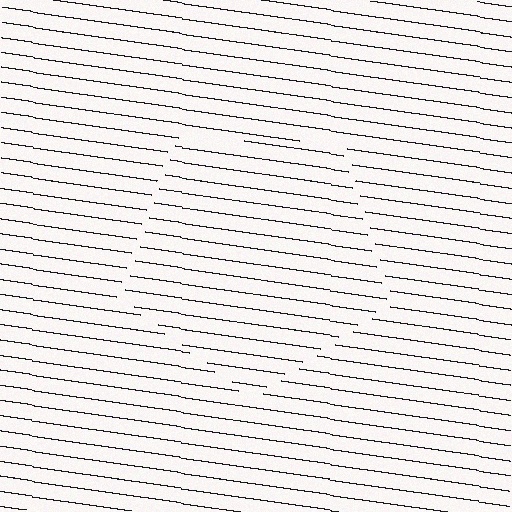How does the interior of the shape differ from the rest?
The interior of the shape contains the same grating, shifted by half a period — the contour is defined by the phase discontinuity where line-ends from the inner and outer gratings abut.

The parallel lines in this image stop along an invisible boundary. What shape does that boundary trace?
An illusory pentagon. The interior of the shape contains the same grating, shifted by half a period — the contour is defined by the phase discontinuity where line-ends from the inner and outer gratings abut.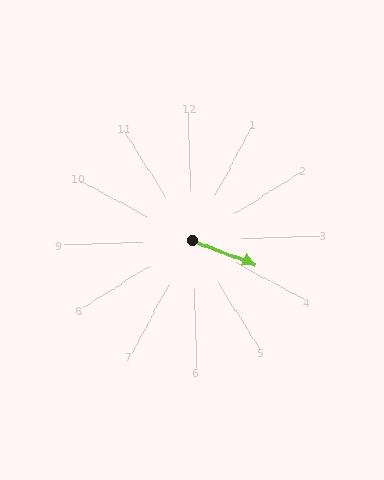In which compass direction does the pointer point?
Southeast.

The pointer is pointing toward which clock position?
Roughly 4 o'clock.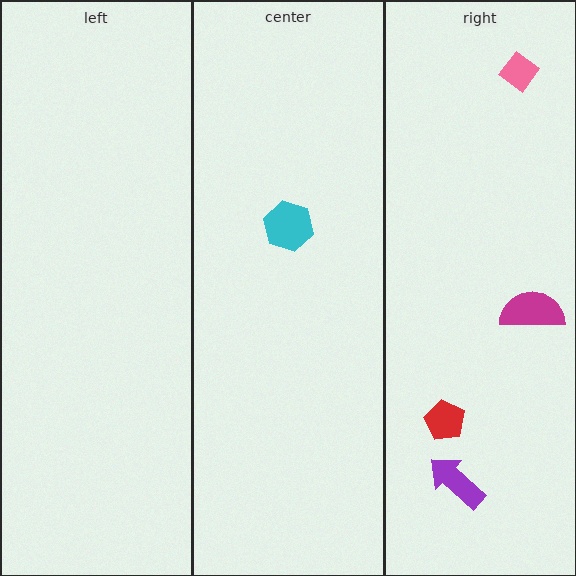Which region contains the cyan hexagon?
The center region.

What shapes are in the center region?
The cyan hexagon.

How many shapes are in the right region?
4.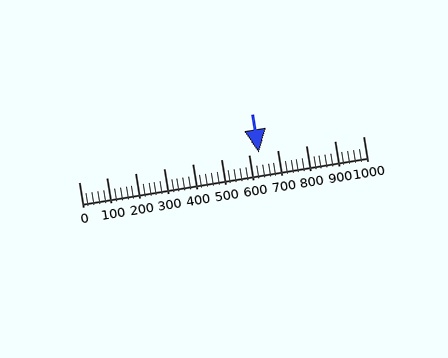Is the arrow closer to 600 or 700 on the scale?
The arrow is closer to 600.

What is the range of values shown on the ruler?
The ruler shows values from 0 to 1000.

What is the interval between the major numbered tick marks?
The major tick marks are spaced 100 units apart.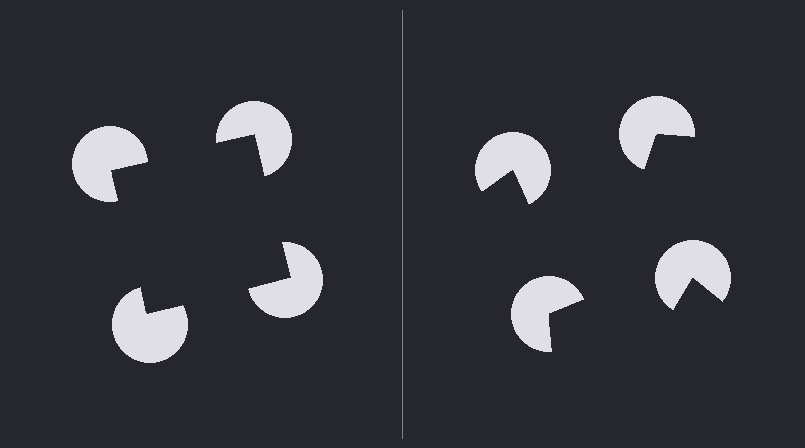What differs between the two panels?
The pac-man discs are positioned identically on both sides; only the wedge orientations differ. On the left they align to a square; on the right they are misaligned.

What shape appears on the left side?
An illusory square.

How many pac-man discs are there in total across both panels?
8 — 4 on each side.